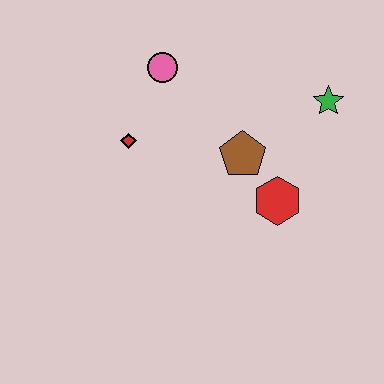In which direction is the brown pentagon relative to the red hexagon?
The brown pentagon is above the red hexagon.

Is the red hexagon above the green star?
No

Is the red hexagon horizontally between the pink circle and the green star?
Yes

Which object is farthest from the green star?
The red diamond is farthest from the green star.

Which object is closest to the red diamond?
The pink circle is closest to the red diamond.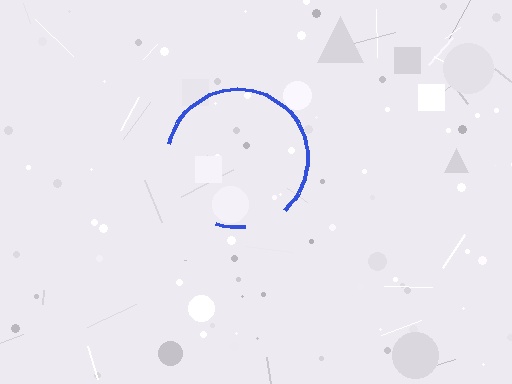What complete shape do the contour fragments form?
The contour fragments form a circle.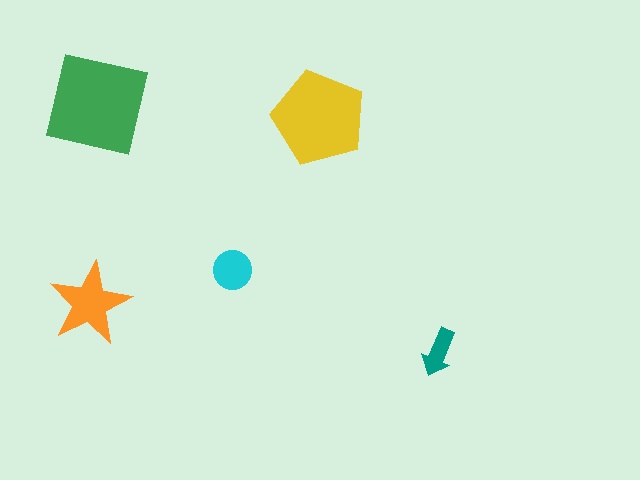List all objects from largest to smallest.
The green square, the yellow pentagon, the orange star, the cyan circle, the teal arrow.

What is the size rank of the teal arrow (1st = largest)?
5th.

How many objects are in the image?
There are 5 objects in the image.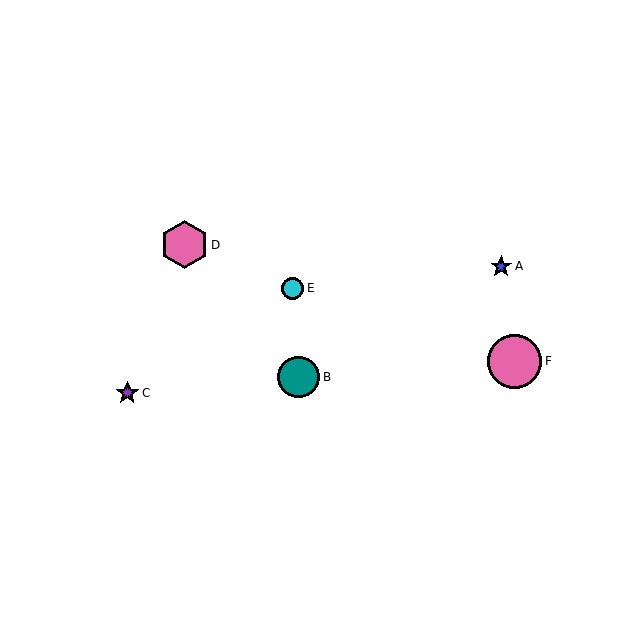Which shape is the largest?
The pink circle (labeled F) is the largest.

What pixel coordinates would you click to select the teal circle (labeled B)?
Click at (299, 377) to select the teal circle B.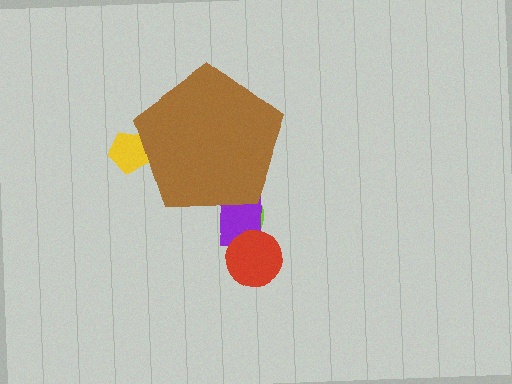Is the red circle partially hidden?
No, the red circle is fully visible.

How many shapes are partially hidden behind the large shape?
3 shapes are partially hidden.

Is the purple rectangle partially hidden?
Yes, the purple rectangle is partially hidden behind the brown pentagon.